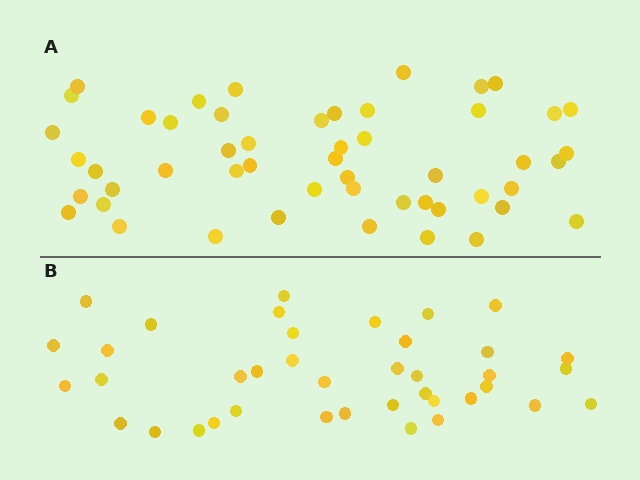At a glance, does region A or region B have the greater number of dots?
Region A (the top region) has more dots.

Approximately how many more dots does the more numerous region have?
Region A has roughly 12 or so more dots than region B.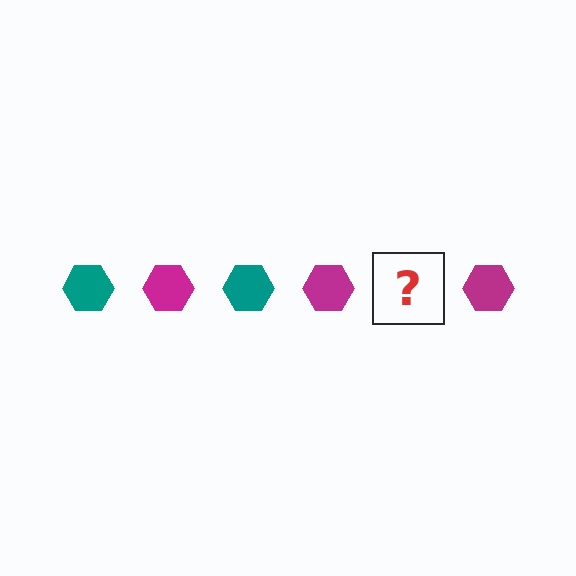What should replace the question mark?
The question mark should be replaced with a teal hexagon.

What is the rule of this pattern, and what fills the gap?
The rule is that the pattern cycles through teal, magenta hexagons. The gap should be filled with a teal hexagon.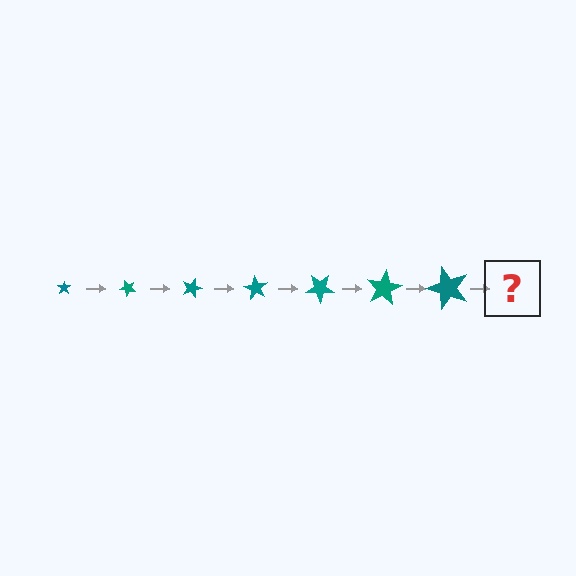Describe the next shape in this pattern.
It should be a star, larger than the previous one and rotated 315 degrees from the start.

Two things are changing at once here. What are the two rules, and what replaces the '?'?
The two rules are that the star grows larger each step and it rotates 45 degrees each step. The '?' should be a star, larger than the previous one and rotated 315 degrees from the start.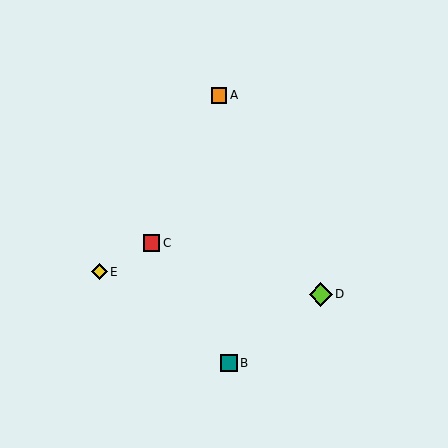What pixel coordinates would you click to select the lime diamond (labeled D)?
Click at (321, 294) to select the lime diamond D.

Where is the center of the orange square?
The center of the orange square is at (219, 95).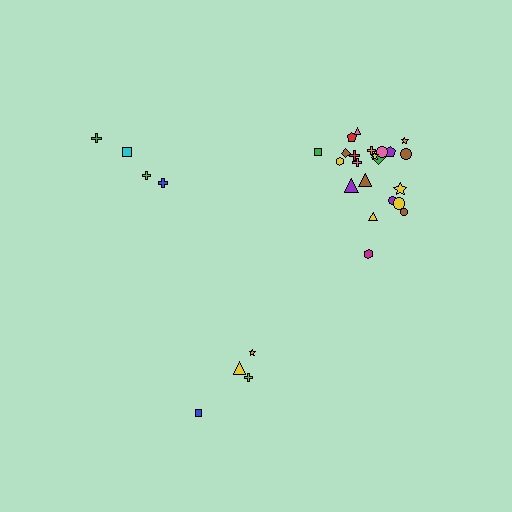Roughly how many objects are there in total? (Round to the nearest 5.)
Roughly 30 objects in total.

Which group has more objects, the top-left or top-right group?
The top-right group.